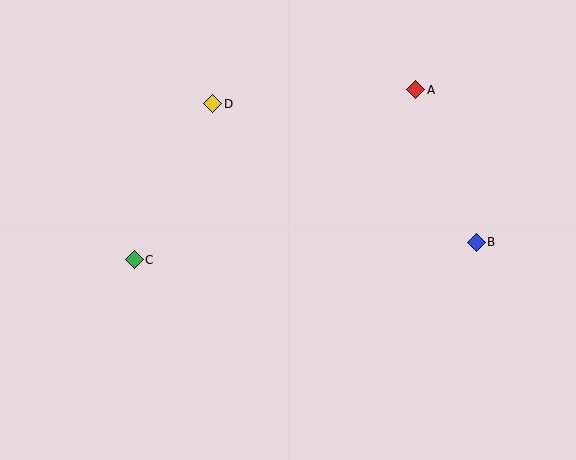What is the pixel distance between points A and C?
The distance between A and C is 329 pixels.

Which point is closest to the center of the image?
Point D at (213, 104) is closest to the center.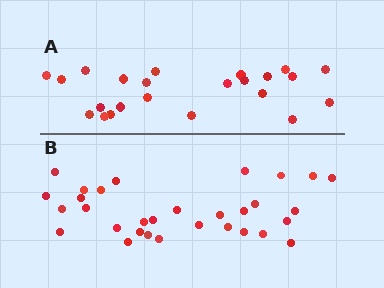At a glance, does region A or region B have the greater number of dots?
Region B (the bottom region) has more dots.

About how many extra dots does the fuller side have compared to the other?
Region B has roughly 8 or so more dots than region A.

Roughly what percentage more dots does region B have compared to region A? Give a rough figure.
About 35% more.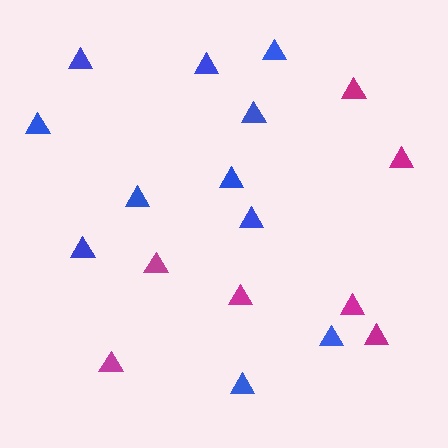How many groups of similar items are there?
There are 2 groups: one group of magenta triangles (7) and one group of blue triangles (11).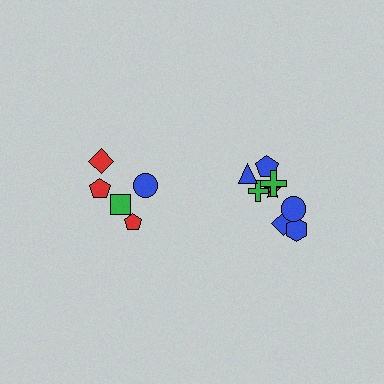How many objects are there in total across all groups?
There are 13 objects.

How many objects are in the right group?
There are 8 objects.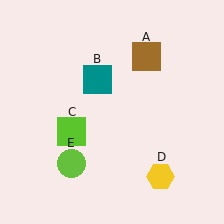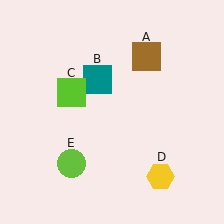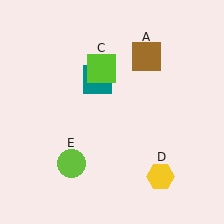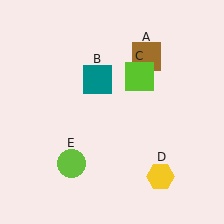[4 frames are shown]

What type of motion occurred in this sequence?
The lime square (object C) rotated clockwise around the center of the scene.